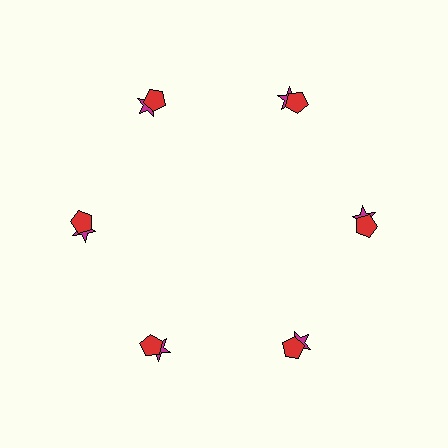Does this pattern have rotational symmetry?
Yes, this pattern has 6-fold rotational symmetry. It looks the same after rotating 60 degrees around the center.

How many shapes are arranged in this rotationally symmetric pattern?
There are 12 shapes, arranged in 6 groups of 2.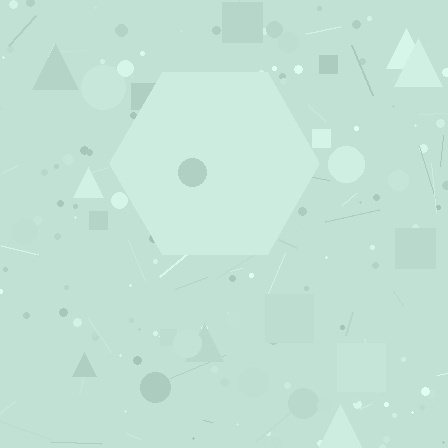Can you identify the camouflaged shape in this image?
The camouflaged shape is a hexagon.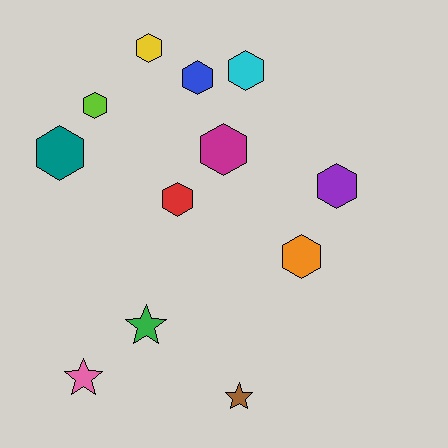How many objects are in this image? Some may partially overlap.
There are 12 objects.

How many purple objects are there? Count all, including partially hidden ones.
There is 1 purple object.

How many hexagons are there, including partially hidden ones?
There are 9 hexagons.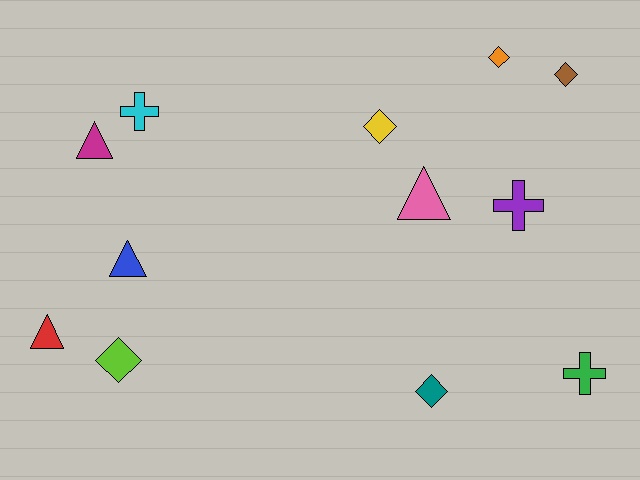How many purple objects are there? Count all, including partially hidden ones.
There is 1 purple object.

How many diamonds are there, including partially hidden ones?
There are 5 diamonds.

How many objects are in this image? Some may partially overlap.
There are 12 objects.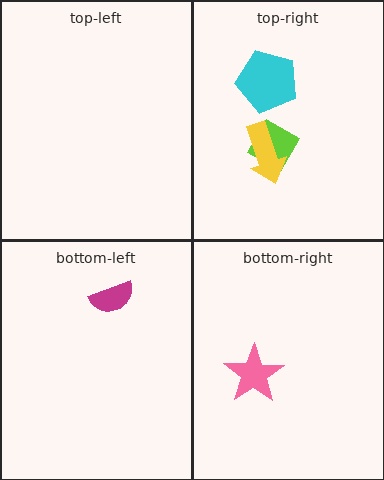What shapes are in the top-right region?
The lime diamond, the cyan pentagon, the yellow arrow.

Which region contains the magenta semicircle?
The bottom-left region.